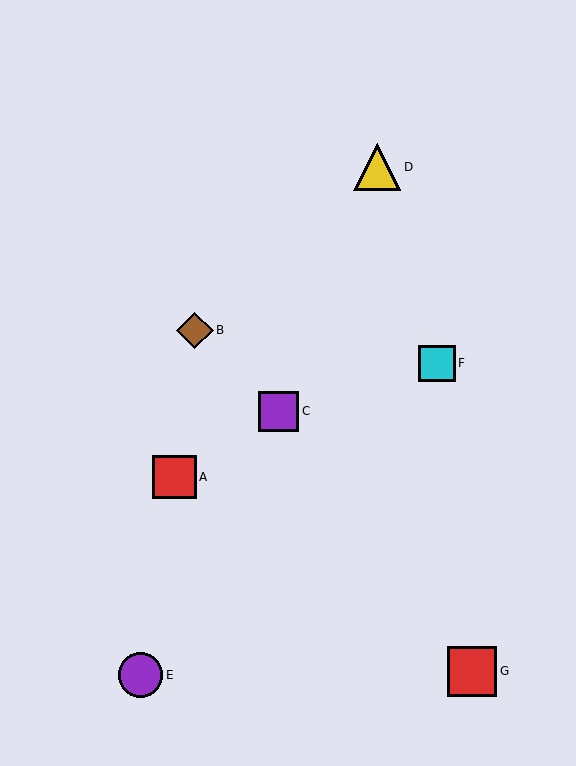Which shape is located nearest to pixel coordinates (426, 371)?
The cyan square (labeled F) at (437, 363) is nearest to that location.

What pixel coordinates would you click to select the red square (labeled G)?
Click at (472, 671) to select the red square G.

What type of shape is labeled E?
Shape E is a purple circle.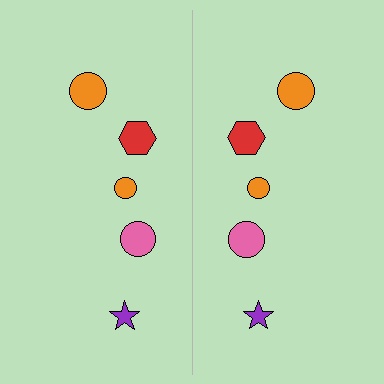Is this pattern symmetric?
Yes, this pattern has bilateral (reflection) symmetry.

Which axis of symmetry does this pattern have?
The pattern has a vertical axis of symmetry running through the center of the image.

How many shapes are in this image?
There are 10 shapes in this image.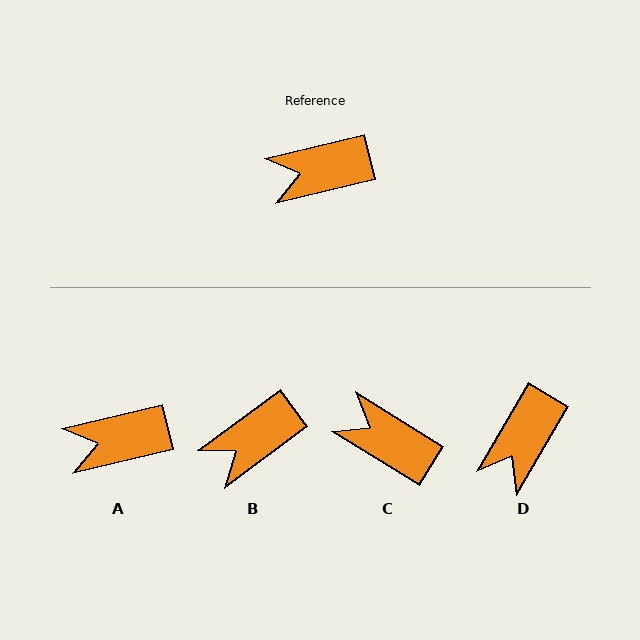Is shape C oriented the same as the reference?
No, it is off by about 45 degrees.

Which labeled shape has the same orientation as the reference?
A.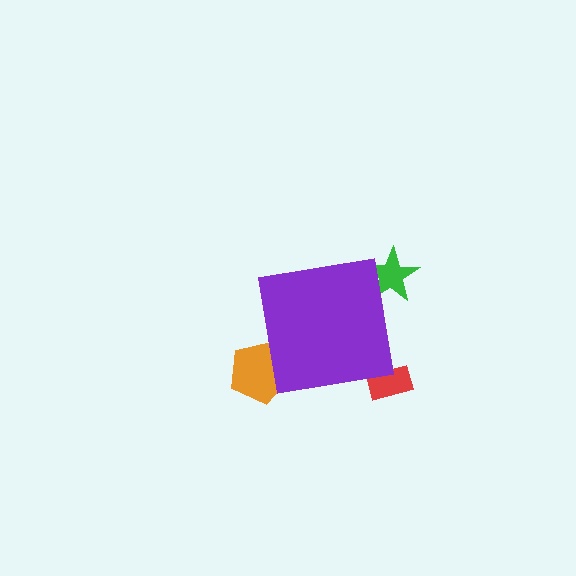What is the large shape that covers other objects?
A purple square.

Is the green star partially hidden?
Yes, the green star is partially hidden behind the purple square.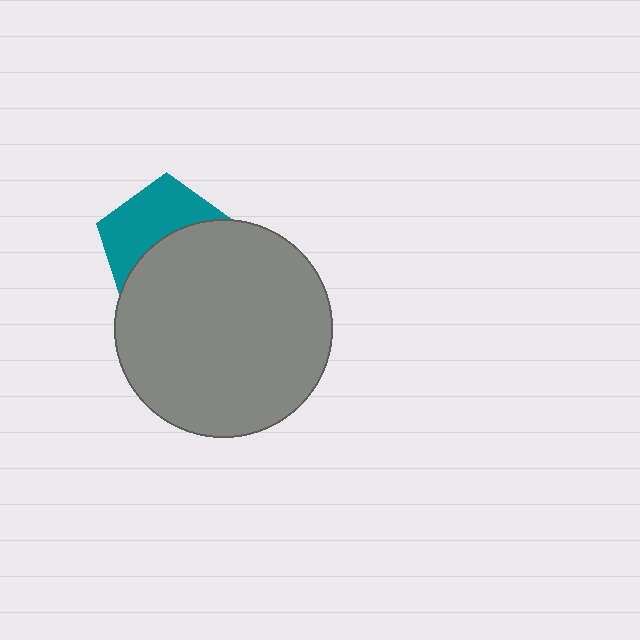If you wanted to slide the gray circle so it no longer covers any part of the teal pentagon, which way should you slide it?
Slide it down — that is the most direct way to separate the two shapes.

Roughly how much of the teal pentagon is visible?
About half of it is visible (roughly 46%).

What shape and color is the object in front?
The object in front is a gray circle.